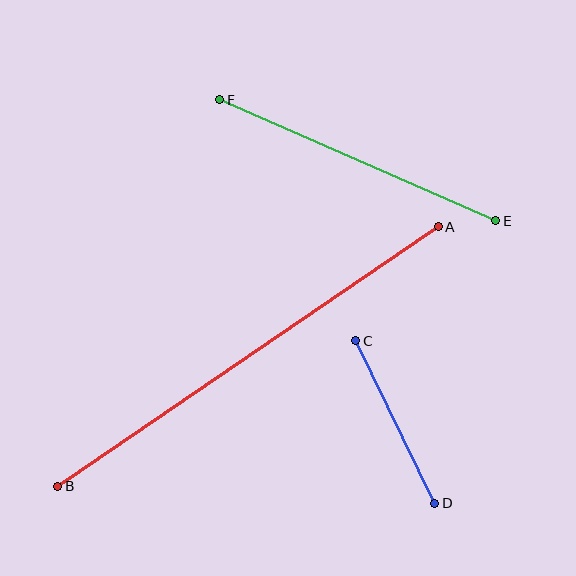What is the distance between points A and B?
The distance is approximately 460 pixels.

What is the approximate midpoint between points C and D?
The midpoint is at approximately (395, 422) pixels.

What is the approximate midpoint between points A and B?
The midpoint is at approximately (248, 357) pixels.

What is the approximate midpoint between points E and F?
The midpoint is at approximately (358, 160) pixels.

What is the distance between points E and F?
The distance is approximately 302 pixels.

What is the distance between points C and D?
The distance is approximately 181 pixels.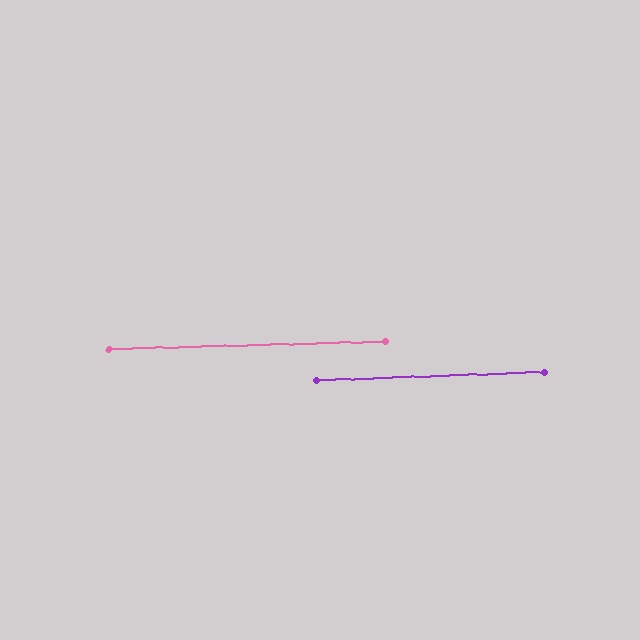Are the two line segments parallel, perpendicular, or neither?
Parallel — their directions differ by only 0.3°.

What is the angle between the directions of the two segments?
Approximately 0 degrees.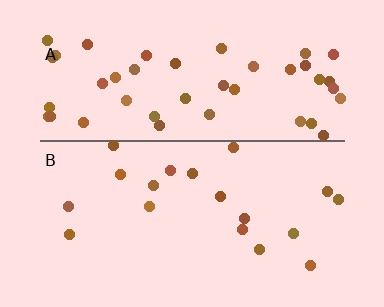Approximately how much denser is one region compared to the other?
Approximately 2.5× — region A over region B.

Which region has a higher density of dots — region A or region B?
A (the top).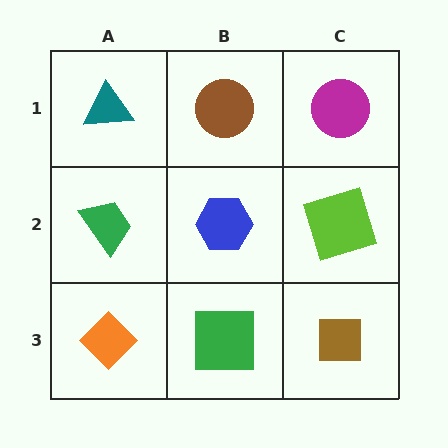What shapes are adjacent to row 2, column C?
A magenta circle (row 1, column C), a brown square (row 3, column C), a blue hexagon (row 2, column B).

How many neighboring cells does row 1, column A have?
2.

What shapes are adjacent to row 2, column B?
A brown circle (row 1, column B), a green square (row 3, column B), a green trapezoid (row 2, column A), a lime square (row 2, column C).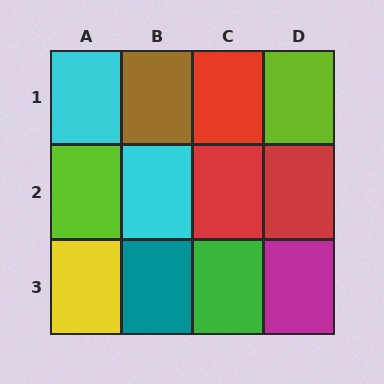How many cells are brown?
1 cell is brown.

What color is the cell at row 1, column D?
Lime.